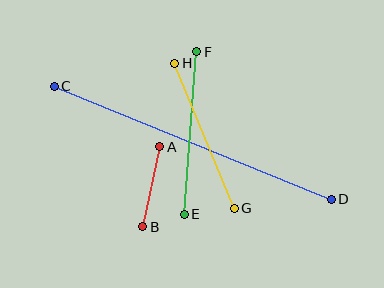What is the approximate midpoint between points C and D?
The midpoint is at approximately (193, 143) pixels.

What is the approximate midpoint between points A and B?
The midpoint is at approximately (151, 187) pixels.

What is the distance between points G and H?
The distance is approximately 157 pixels.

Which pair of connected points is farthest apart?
Points C and D are farthest apart.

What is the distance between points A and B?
The distance is approximately 82 pixels.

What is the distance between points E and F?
The distance is approximately 163 pixels.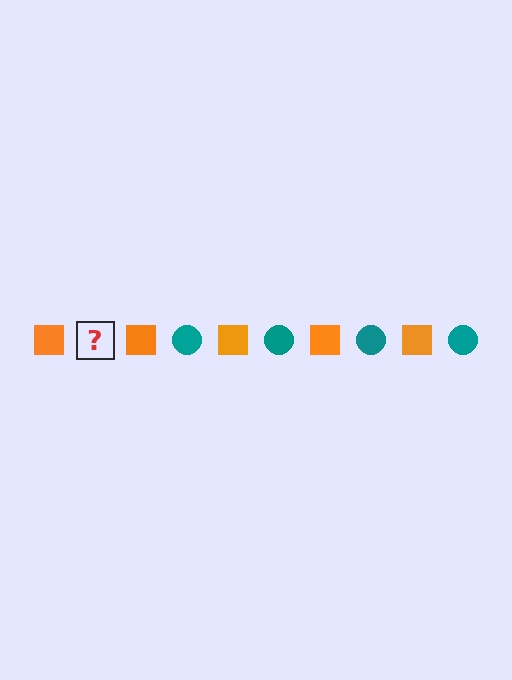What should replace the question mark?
The question mark should be replaced with a teal circle.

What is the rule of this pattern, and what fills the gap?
The rule is that the pattern alternates between orange square and teal circle. The gap should be filled with a teal circle.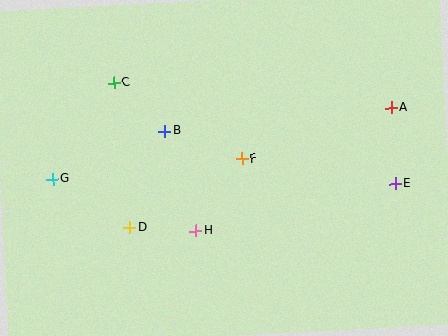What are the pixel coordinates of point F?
Point F is at (242, 159).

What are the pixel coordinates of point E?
Point E is at (395, 183).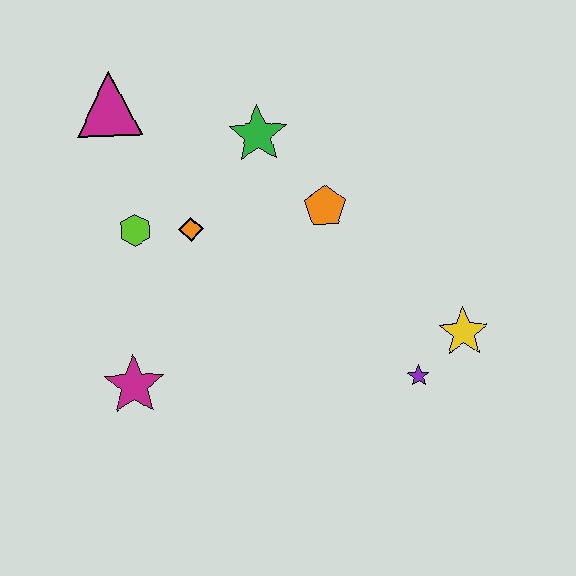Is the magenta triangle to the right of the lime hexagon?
No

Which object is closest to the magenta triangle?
The lime hexagon is closest to the magenta triangle.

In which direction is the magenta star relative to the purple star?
The magenta star is to the left of the purple star.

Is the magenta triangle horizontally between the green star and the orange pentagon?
No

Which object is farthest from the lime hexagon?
The yellow star is farthest from the lime hexagon.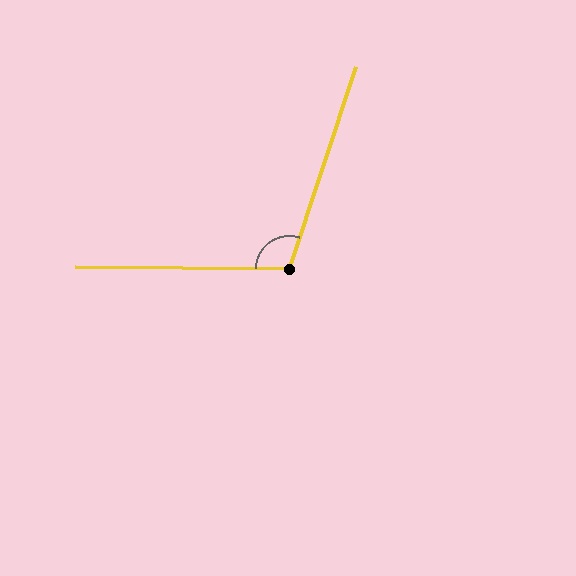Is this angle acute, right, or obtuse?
It is obtuse.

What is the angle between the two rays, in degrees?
Approximately 108 degrees.